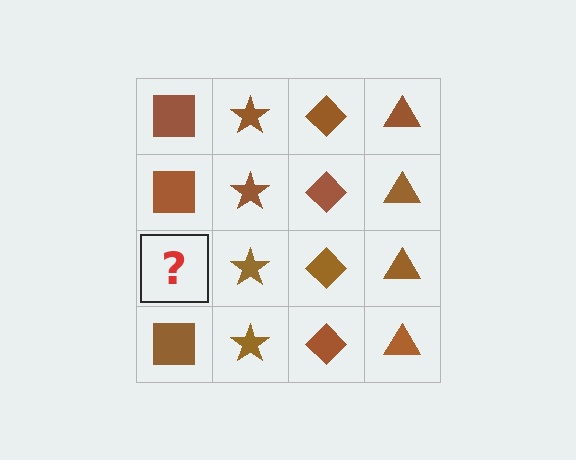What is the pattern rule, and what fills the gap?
The rule is that each column has a consistent shape. The gap should be filled with a brown square.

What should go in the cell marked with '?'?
The missing cell should contain a brown square.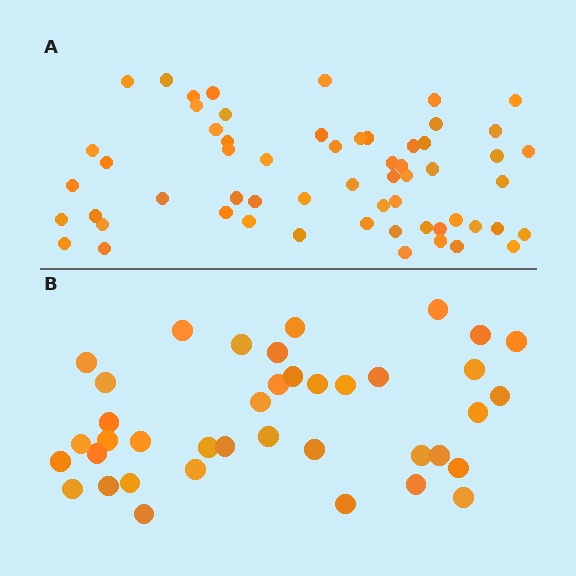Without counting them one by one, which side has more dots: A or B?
Region A (the top region) has more dots.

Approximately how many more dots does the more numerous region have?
Region A has approximately 20 more dots than region B.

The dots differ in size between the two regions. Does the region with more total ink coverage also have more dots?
No. Region B has more total ink coverage because its dots are larger, but region A actually contains more individual dots. Total area can be misleading — the number of items is what matters here.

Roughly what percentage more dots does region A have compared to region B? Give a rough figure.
About 50% more.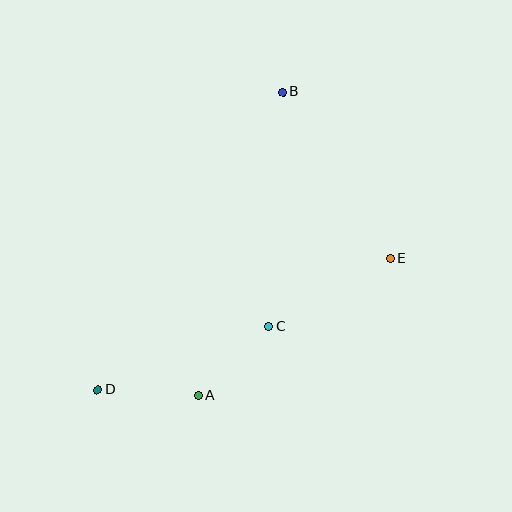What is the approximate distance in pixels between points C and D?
The distance between C and D is approximately 182 pixels.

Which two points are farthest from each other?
Points B and D are farthest from each other.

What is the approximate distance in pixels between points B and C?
The distance between B and C is approximately 235 pixels.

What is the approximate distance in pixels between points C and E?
The distance between C and E is approximately 139 pixels.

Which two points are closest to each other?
Points A and C are closest to each other.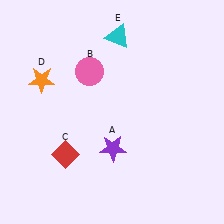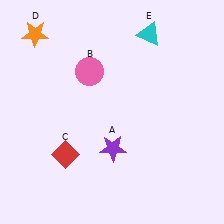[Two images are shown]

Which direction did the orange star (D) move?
The orange star (D) moved up.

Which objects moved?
The objects that moved are: the orange star (D), the cyan triangle (E).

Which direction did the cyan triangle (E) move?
The cyan triangle (E) moved right.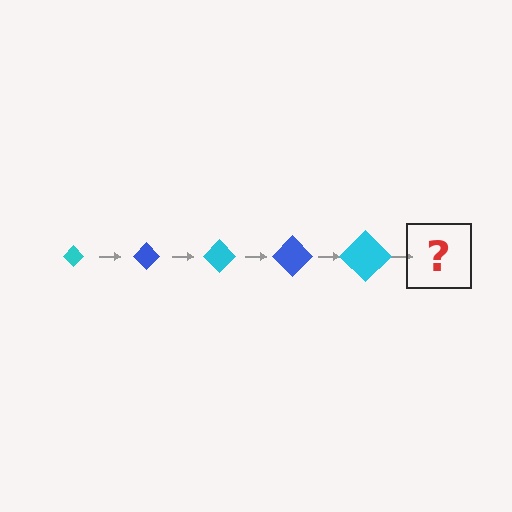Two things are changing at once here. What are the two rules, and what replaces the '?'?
The two rules are that the diamond grows larger each step and the color cycles through cyan and blue. The '?' should be a blue diamond, larger than the previous one.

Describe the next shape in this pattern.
It should be a blue diamond, larger than the previous one.